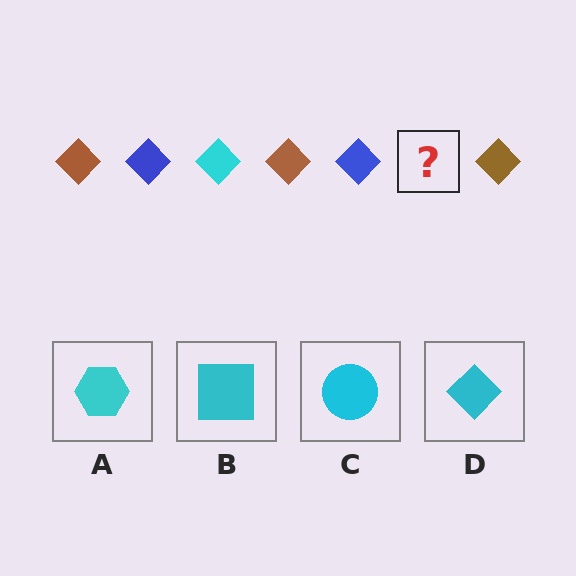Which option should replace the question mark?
Option D.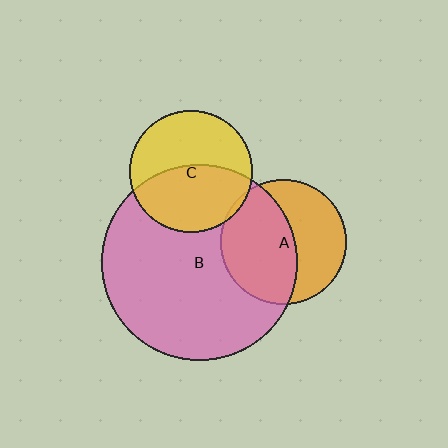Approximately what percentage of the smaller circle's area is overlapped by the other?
Approximately 55%.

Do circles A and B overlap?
Yes.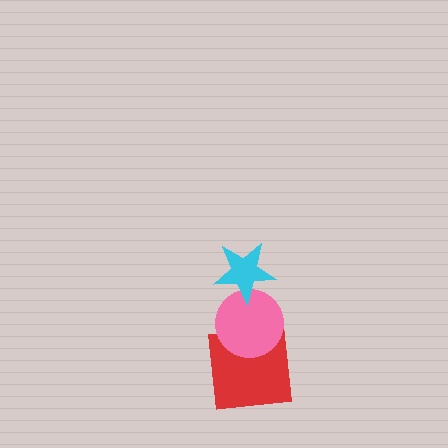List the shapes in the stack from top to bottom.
From top to bottom: the cyan star, the pink circle, the red square.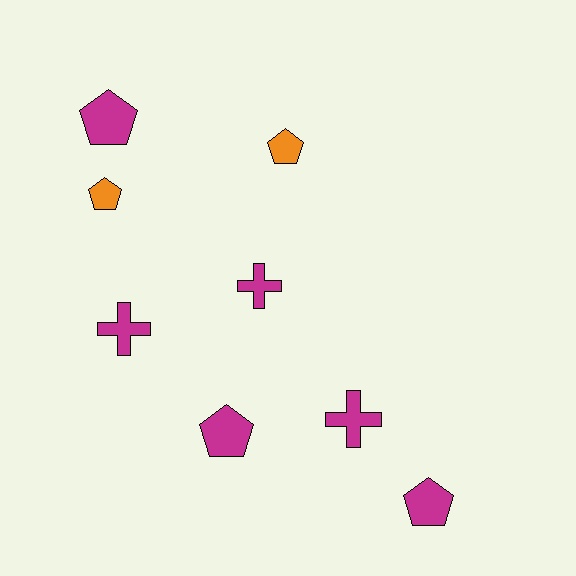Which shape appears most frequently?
Pentagon, with 5 objects.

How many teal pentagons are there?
There are no teal pentagons.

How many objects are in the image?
There are 8 objects.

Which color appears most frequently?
Magenta, with 6 objects.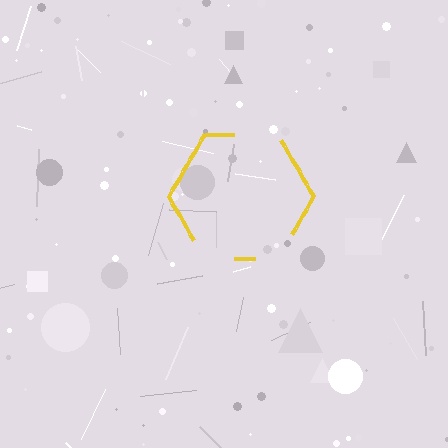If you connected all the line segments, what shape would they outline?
They would outline a hexagon.